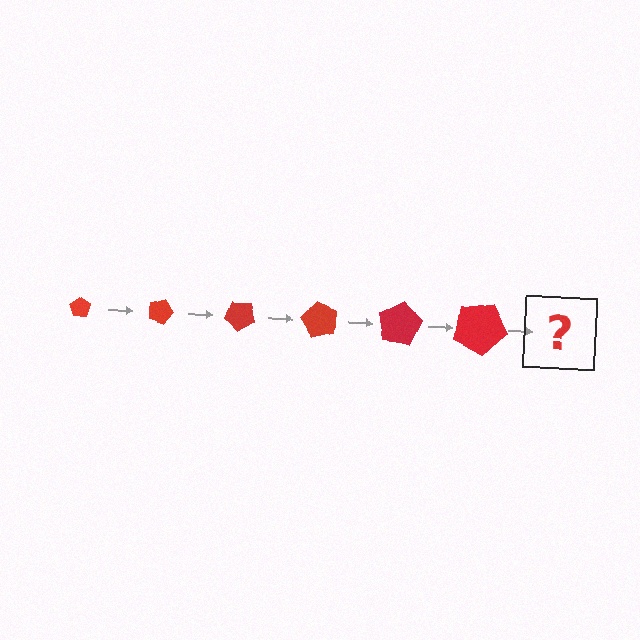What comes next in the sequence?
The next element should be a pentagon, larger than the previous one and rotated 120 degrees from the start.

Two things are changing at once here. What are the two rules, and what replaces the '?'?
The two rules are that the pentagon grows larger each step and it rotates 20 degrees each step. The '?' should be a pentagon, larger than the previous one and rotated 120 degrees from the start.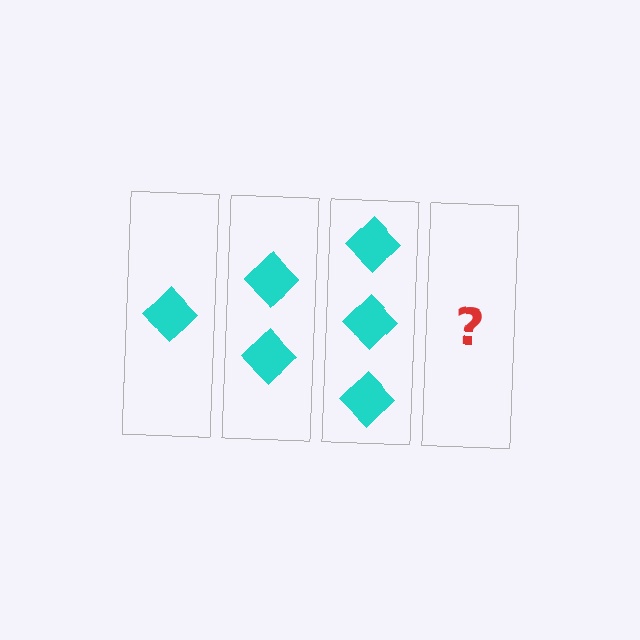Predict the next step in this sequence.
The next step is 4 diamonds.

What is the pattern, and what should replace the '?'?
The pattern is that each step adds one more diamond. The '?' should be 4 diamonds.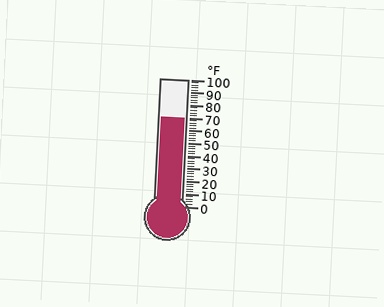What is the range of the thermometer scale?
The thermometer scale ranges from 0°F to 100°F.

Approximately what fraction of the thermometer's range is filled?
The thermometer is filled to approximately 70% of its range.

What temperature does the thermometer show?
The thermometer shows approximately 70°F.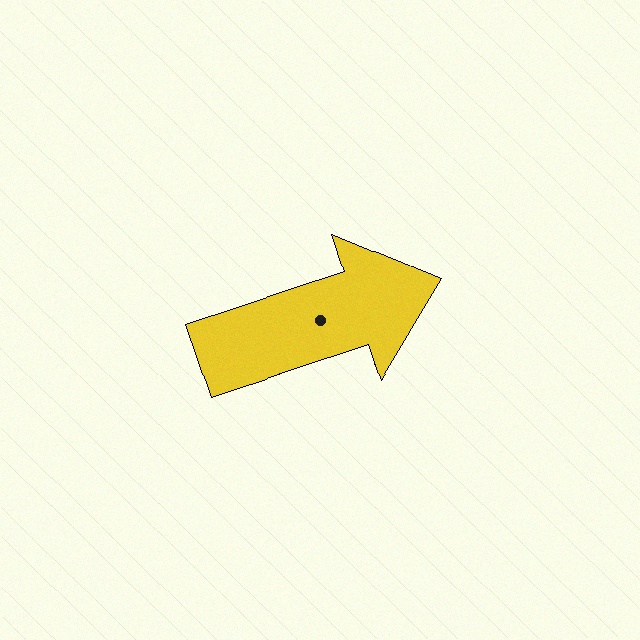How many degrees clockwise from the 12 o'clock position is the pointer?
Approximately 72 degrees.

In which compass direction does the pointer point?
East.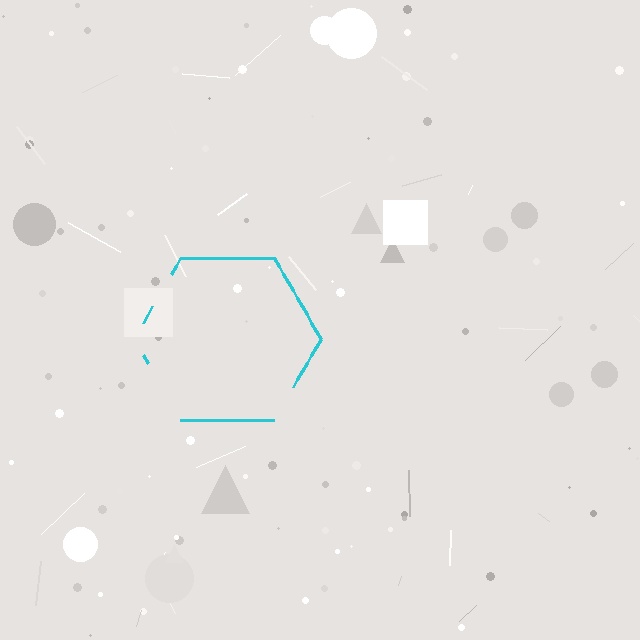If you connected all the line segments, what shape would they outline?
They would outline a hexagon.